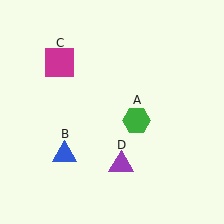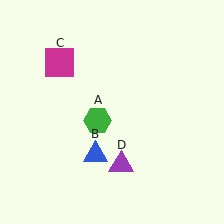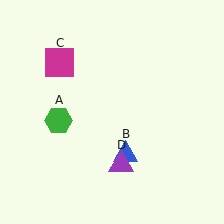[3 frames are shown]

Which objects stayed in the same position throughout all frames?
Magenta square (object C) and purple triangle (object D) remained stationary.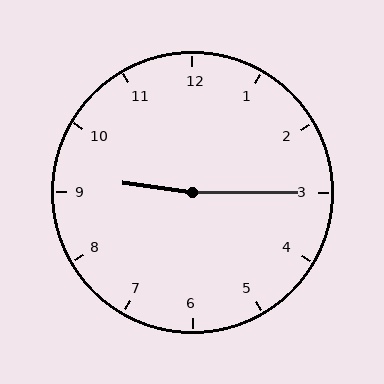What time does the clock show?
9:15.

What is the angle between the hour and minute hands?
Approximately 172 degrees.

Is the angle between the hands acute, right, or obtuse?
It is obtuse.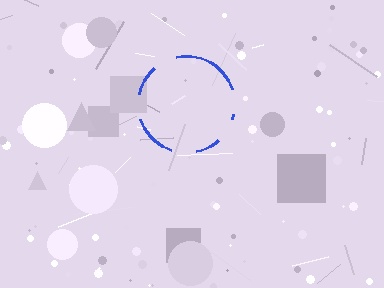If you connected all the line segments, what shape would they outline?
They would outline a circle.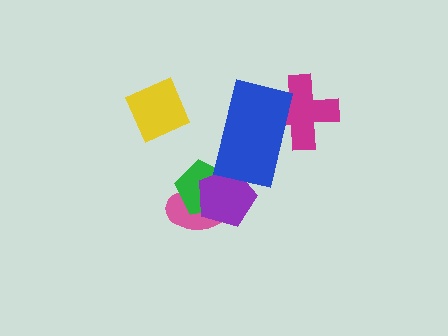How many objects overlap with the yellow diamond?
0 objects overlap with the yellow diamond.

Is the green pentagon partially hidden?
Yes, it is partially covered by another shape.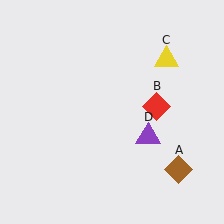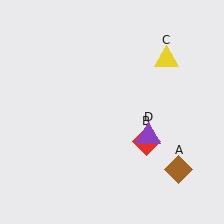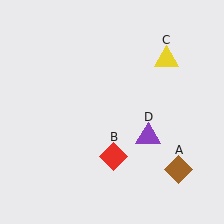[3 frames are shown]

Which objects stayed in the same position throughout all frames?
Brown diamond (object A) and yellow triangle (object C) and purple triangle (object D) remained stationary.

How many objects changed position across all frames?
1 object changed position: red diamond (object B).